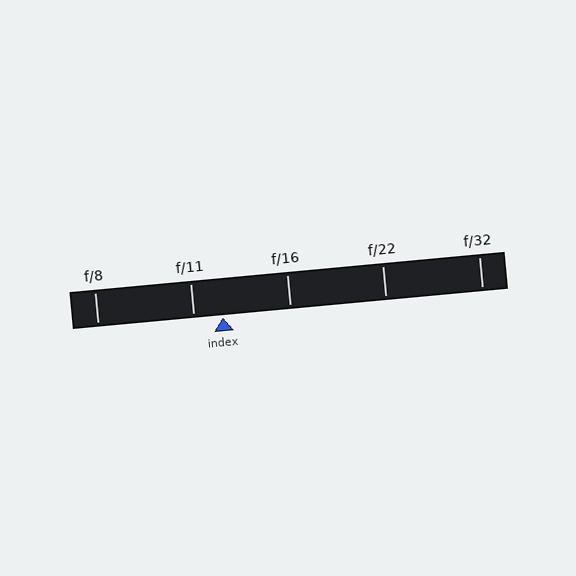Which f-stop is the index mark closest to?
The index mark is closest to f/11.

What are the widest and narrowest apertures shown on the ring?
The widest aperture shown is f/8 and the narrowest is f/32.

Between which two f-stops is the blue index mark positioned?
The index mark is between f/11 and f/16.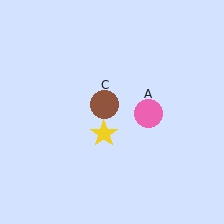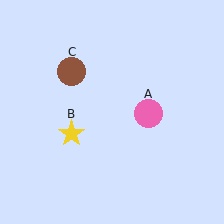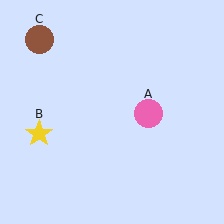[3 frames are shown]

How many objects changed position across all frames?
2 objects changed position: yellow star (object B), brown circle (object C).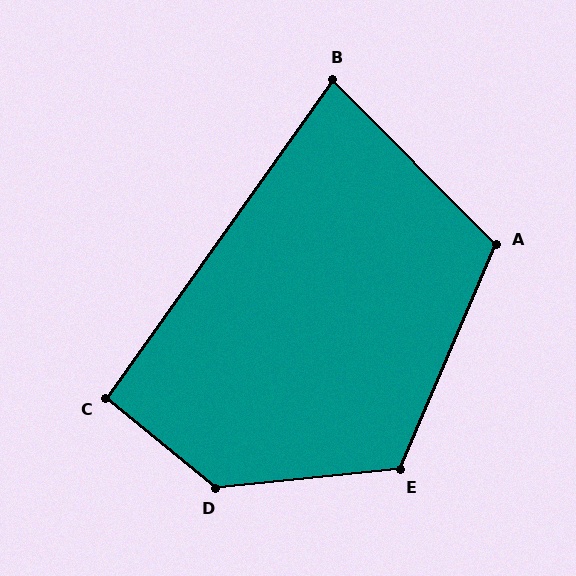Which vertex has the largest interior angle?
D, at approximately 135 degrees.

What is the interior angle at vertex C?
Approximately 94 degrees (approximately right).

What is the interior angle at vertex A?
Approximately 112 degrees (obtuse).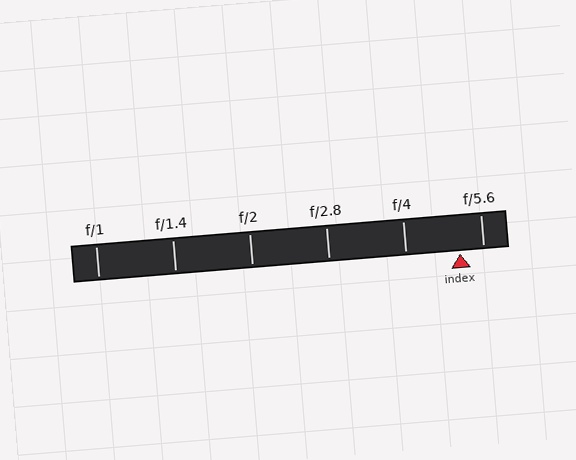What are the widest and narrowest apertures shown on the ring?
The widest aperture shown is f/1 and the narrowest is f/5.6.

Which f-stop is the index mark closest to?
The index mark is closest to f/5.6.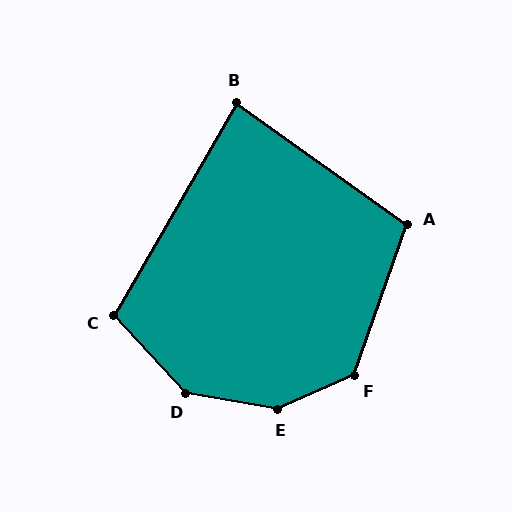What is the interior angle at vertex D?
Approximately 142 degrees (obtuse).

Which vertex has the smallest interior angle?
B, at approximately 85 degrees.